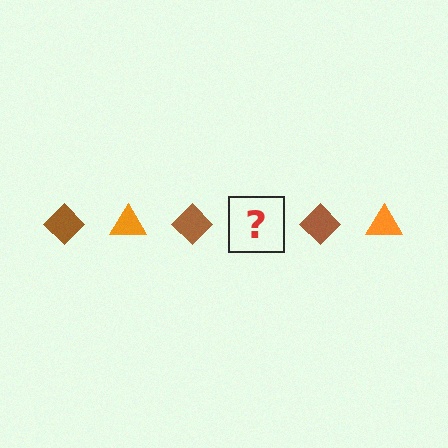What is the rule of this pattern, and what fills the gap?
The rule is that the pattern alternates between brown diamond and orange triangle. The gap should be filled with an orange triangle.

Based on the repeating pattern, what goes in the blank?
The blank should be an orange triangle.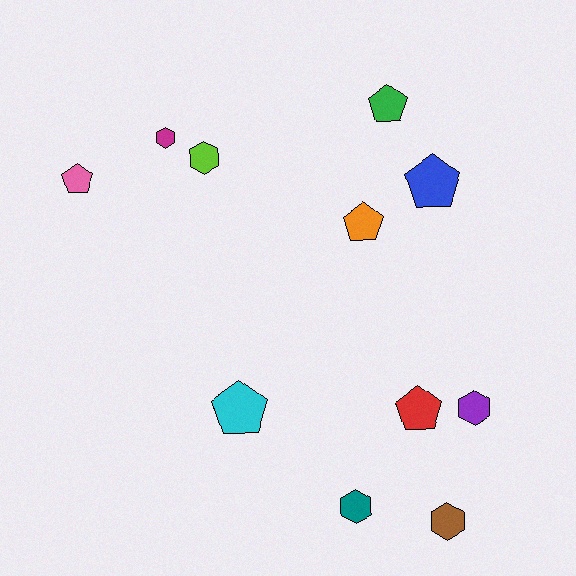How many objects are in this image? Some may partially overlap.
There are 11 objects.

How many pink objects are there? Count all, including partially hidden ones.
There is 1 pink object.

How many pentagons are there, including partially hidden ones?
There are 6 pentagons.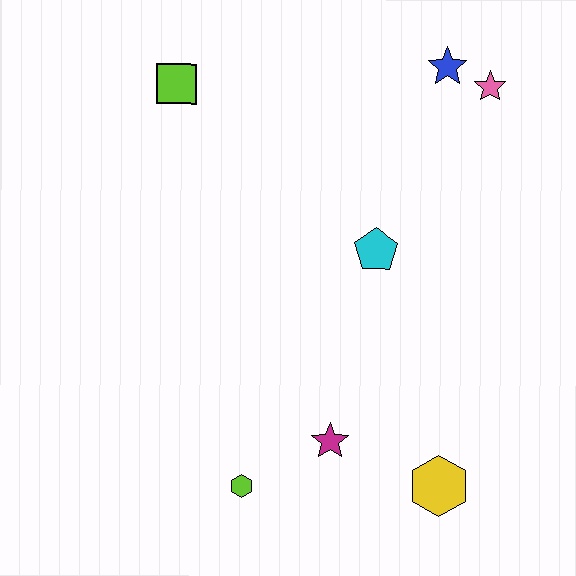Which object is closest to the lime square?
The cyan pentagon is closest to the lime square.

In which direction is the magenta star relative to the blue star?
The magenta star is below the blue star.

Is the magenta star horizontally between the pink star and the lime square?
Yes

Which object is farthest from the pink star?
The lime hexagon is farthest from the pink star.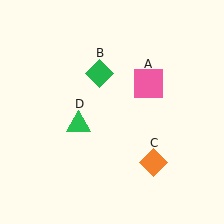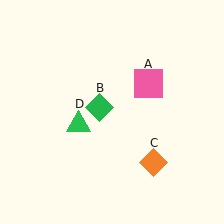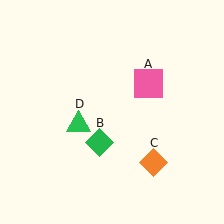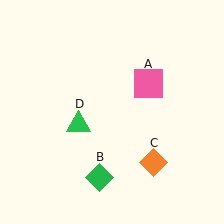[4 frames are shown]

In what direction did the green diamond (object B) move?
The green diamond (object B) moved down.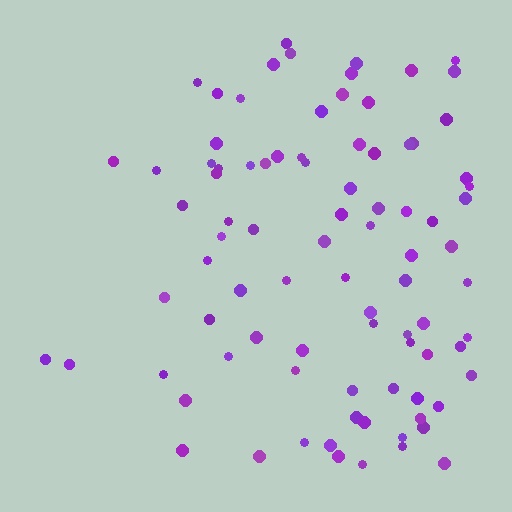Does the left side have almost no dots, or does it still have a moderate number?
Still a moderate number, just noticeably fewer than the right.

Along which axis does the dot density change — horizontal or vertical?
Horizontal.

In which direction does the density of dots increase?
From left to right, with the right side densest.